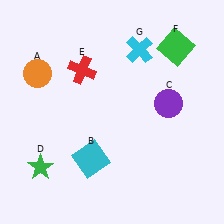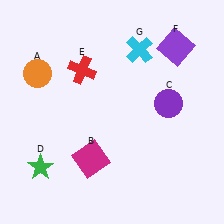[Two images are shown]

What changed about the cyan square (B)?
In Image 1, B is cyan. In Image 2, it changed to magenta.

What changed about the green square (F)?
In Image 1, F is green. In Image 2, it changed to purple.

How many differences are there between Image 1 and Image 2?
There are 2 differences between the two images.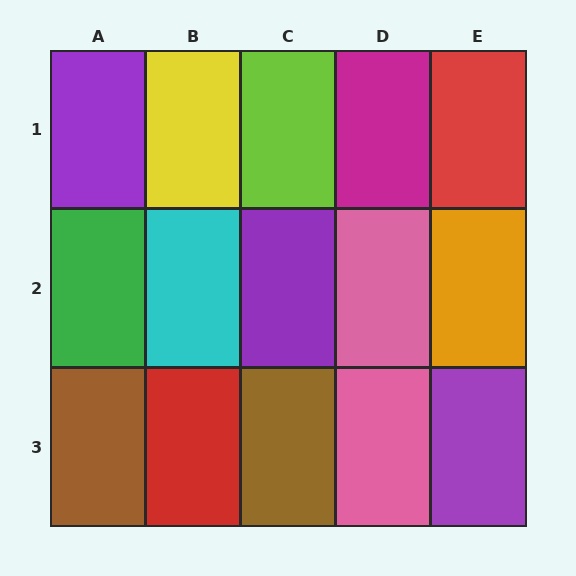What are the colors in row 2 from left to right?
Green, cyan, purple, pink, orange.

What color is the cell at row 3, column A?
Brown.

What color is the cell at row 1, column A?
Purple.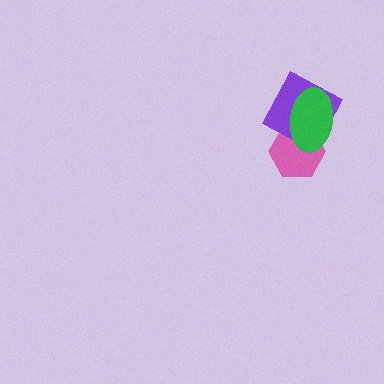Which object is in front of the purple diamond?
The green ellipse is in front of the purple diamond.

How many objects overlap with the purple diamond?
2 objects overlap with the purple diamond.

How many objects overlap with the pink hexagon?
2 objects overlap with the pink hexagon.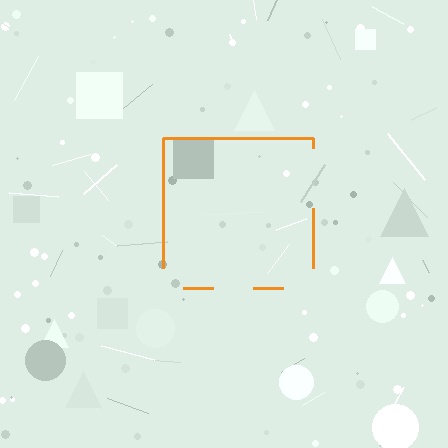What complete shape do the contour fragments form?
The contour fragments form a square.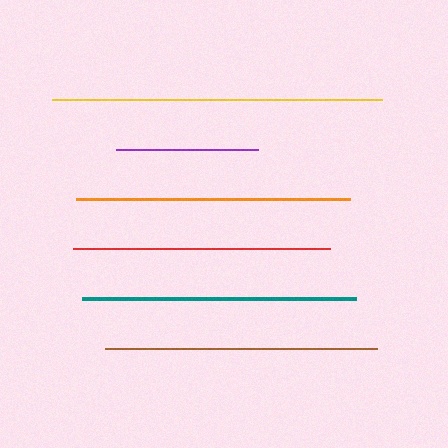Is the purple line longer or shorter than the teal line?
The teal line is longer than the purple line.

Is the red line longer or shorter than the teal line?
The teal line is longer than the red line.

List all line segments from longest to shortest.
From longest to shortest: yellow, orange, teal, brown, red, purple.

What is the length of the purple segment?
The purple segment is approximately 142 pixels long.